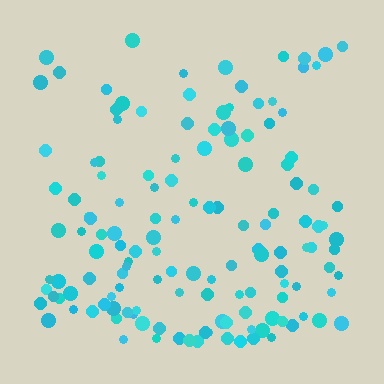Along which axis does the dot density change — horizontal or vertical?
Vertical.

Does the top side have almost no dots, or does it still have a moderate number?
Still a moderate number, just noticeably fewer than the bottom.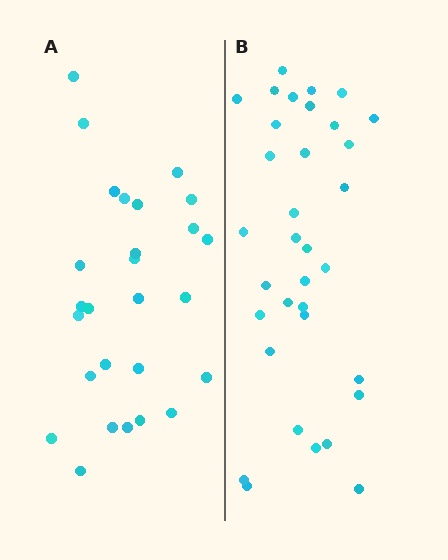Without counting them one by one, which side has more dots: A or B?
Region B (the right region) has more dots.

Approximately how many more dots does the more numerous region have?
Region B has roughly 8 or so more dots than region A.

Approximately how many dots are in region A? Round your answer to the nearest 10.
About 30 dots. (The exact count is 27, which rounds to 30.)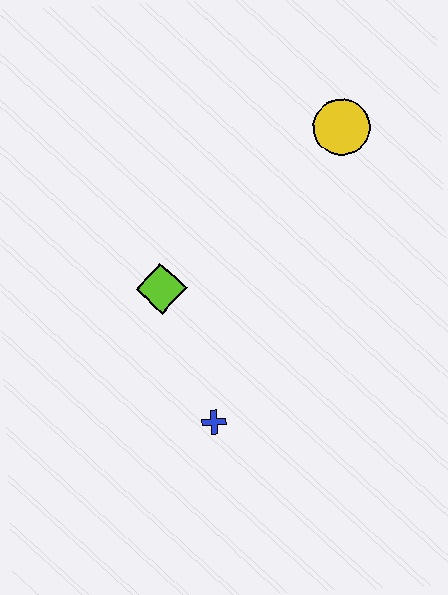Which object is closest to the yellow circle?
The lime diamond is closest to the yellow circle.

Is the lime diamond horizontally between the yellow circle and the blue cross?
No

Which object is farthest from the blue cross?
The yellow circle is farthest from the blue cross.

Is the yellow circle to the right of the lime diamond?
Yes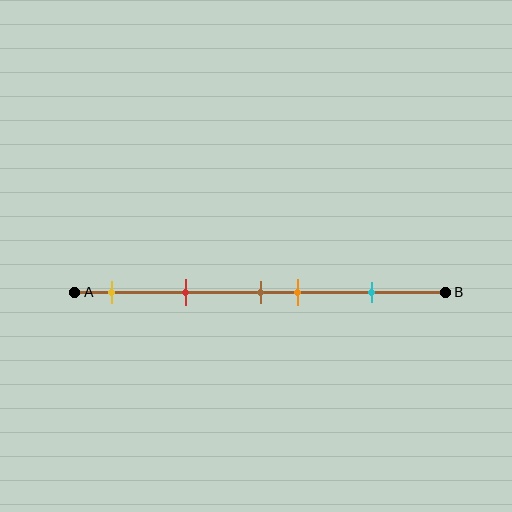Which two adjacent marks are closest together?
The brown and orange marks are the closest adjacent pair.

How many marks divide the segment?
There are 5 marks dividing the segment.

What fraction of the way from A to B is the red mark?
The red mark is approximately 30% (0.3) of the way from A to B.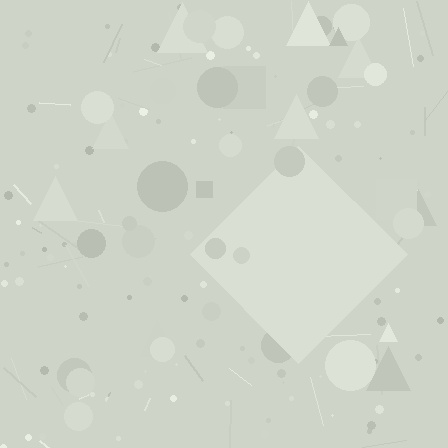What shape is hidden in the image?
A diamond is hidden in the image.